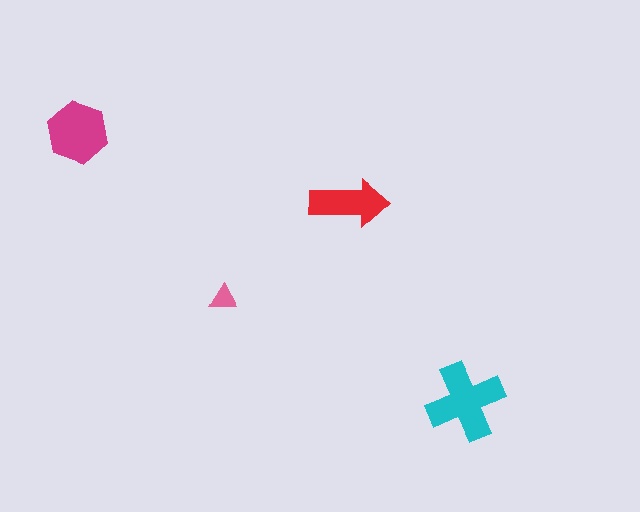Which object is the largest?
The cyan cross.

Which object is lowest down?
The cyan cross is bottommost.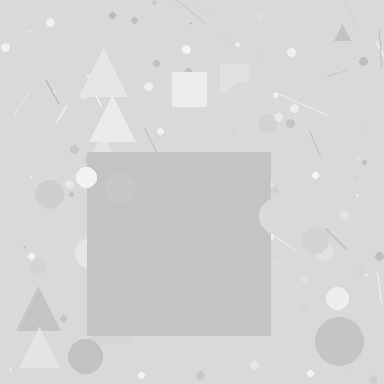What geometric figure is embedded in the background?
A square is embedded in the background.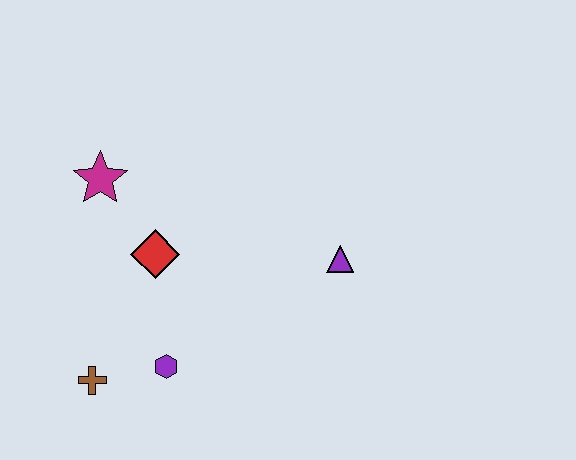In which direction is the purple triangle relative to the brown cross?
The purple triangle is to the right of the brown cross.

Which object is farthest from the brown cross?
The purple triangle is farthest from the brown cross.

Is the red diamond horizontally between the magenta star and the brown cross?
No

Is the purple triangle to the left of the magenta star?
No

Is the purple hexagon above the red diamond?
No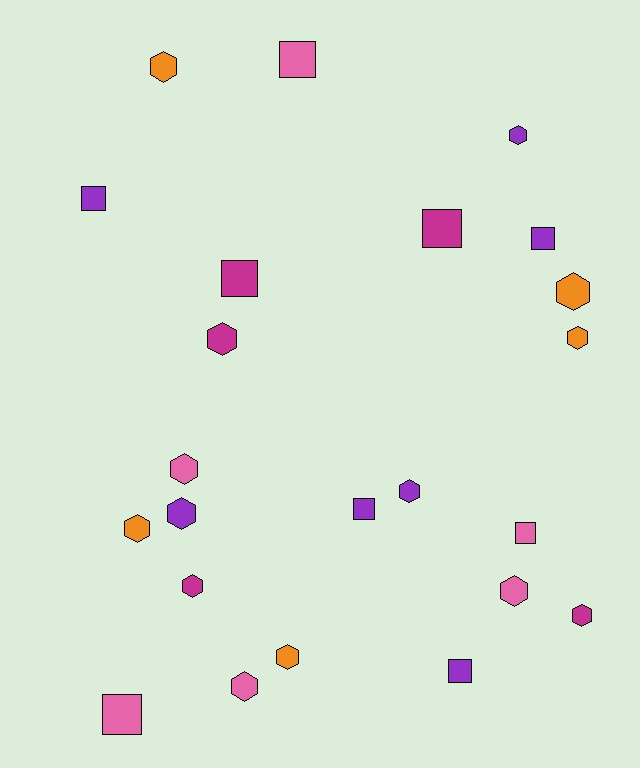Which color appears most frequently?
Purple, with 7 objects.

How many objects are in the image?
There are 23 objects.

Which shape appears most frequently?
Hexagon, with 14 objects.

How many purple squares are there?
There are 4 purple squares.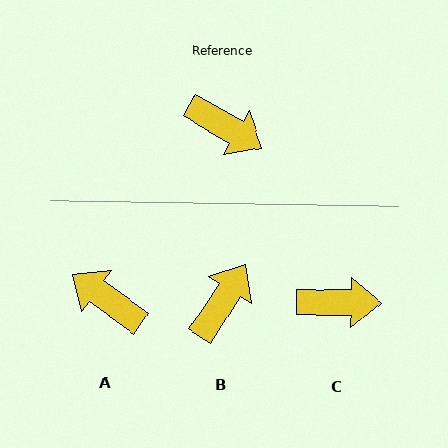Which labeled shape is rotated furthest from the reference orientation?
A, about 174 degrees away.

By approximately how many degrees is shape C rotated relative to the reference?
Approximately 30 degrees counter-clockwise.